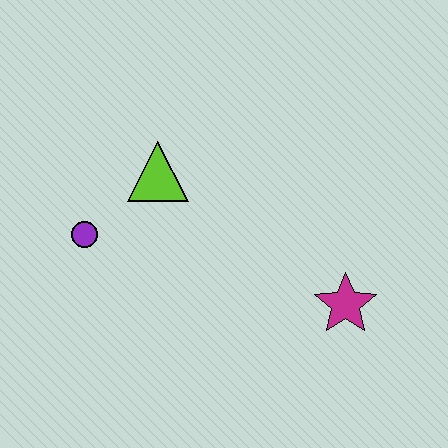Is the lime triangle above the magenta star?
Yes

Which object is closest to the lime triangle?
The purple circle is closest to the lime triangle.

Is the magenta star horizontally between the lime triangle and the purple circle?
No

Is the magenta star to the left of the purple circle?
No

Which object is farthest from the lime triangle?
The magenta star is farthest from the lime triangle.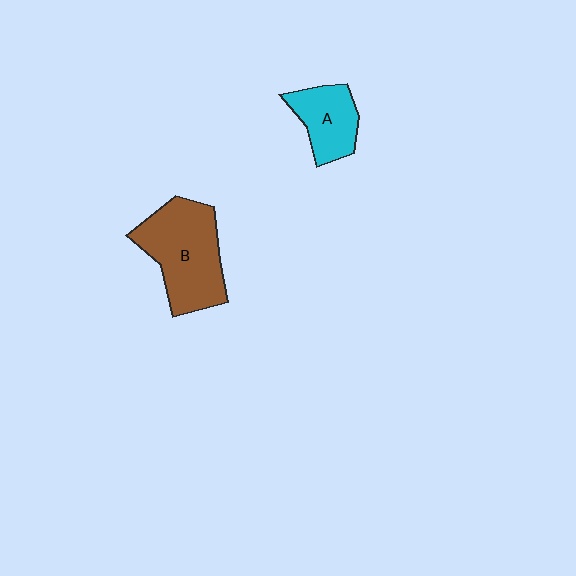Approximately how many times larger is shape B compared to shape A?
Approximately 1.8 times.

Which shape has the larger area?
Shape B (brown).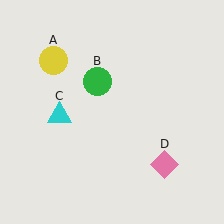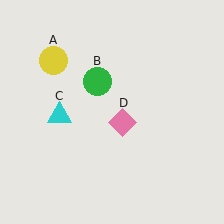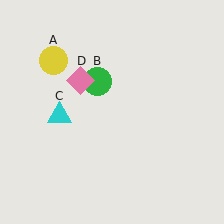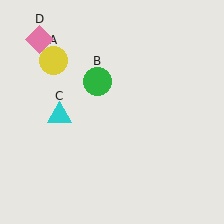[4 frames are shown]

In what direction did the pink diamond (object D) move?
The pink diamond (object D) moved up and to the left.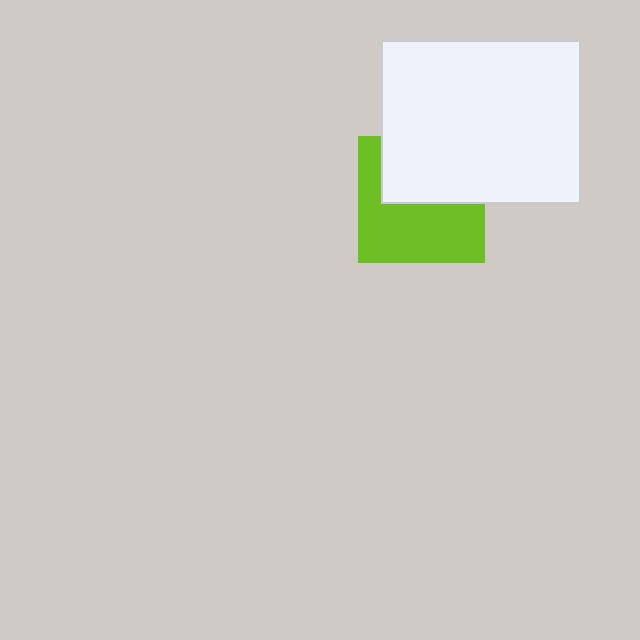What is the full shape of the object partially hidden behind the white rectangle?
The partially hidden object is a lime square.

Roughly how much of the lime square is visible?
About half of it is visible (roughly 57%).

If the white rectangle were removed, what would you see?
You would see the complete lime square.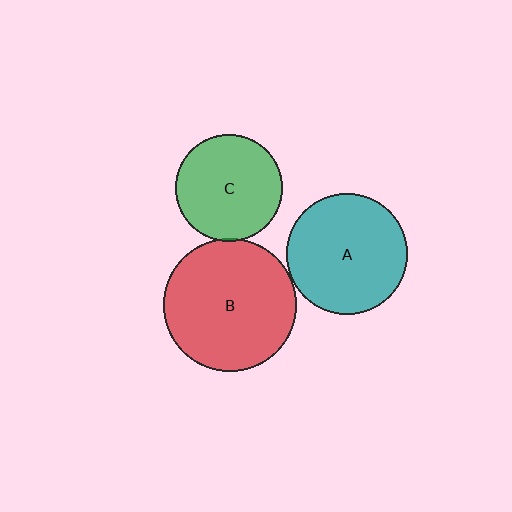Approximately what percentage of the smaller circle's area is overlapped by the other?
Approximately 5%.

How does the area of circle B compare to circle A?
Approximately 1.2 times.